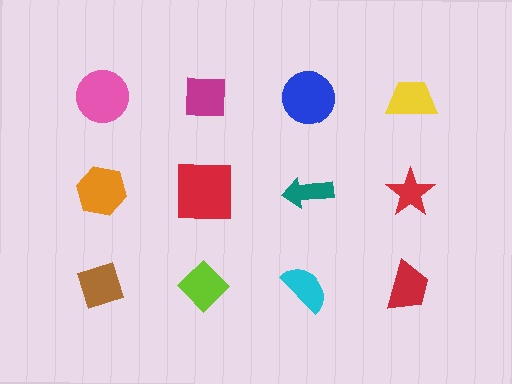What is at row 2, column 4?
A red star.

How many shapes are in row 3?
4 shapes.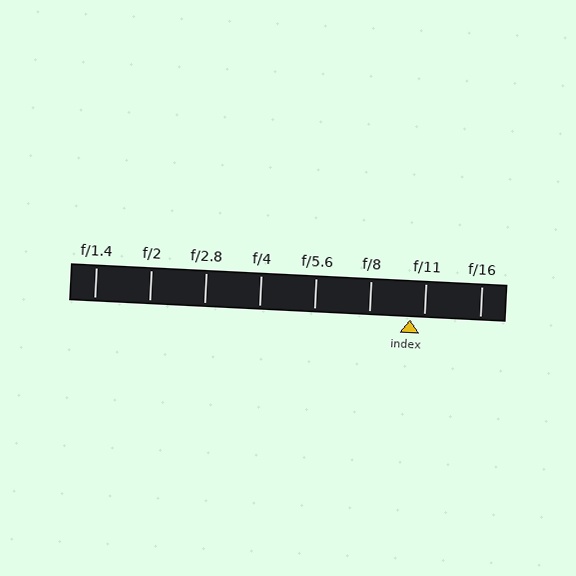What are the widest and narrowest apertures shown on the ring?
The widest aperture shown is f/1.4 and the narrowest is f/16.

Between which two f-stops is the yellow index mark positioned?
The index mark is between f/8 and f/11.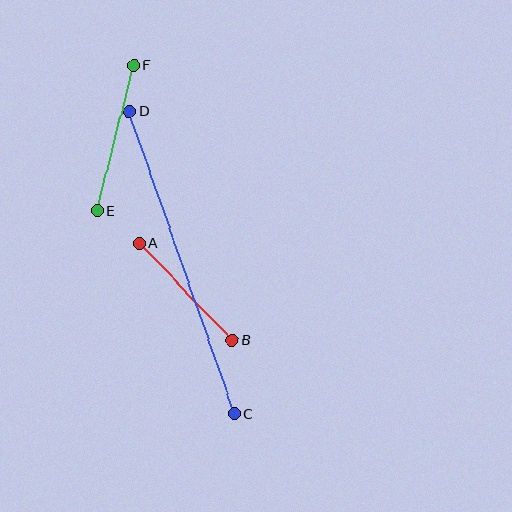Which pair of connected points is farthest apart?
Points C and D are farthest apart.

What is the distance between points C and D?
The distance is approximately 320 pixels.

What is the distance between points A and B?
The distance is approximately 134 pixels.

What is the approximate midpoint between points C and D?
The midpoint is at approximately (182, 262) pixels.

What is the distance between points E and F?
The distance is approximately 150 pixels.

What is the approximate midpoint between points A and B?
The midpoint is at approximately (186, 292) pixels.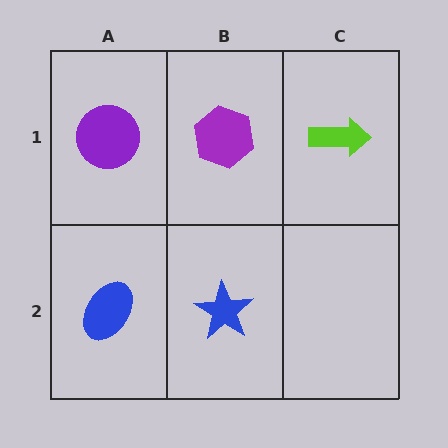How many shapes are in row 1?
3 shapes.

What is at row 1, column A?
A purple circle.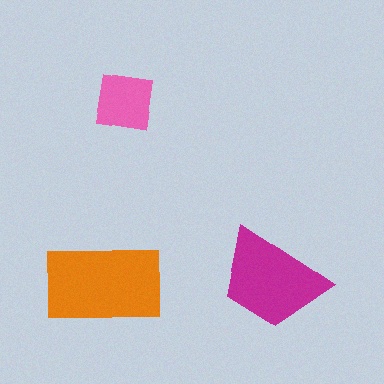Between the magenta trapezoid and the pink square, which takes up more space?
The magenta trapezoid.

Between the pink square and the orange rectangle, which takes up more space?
The orange rectangle.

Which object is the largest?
The orange rectangle.